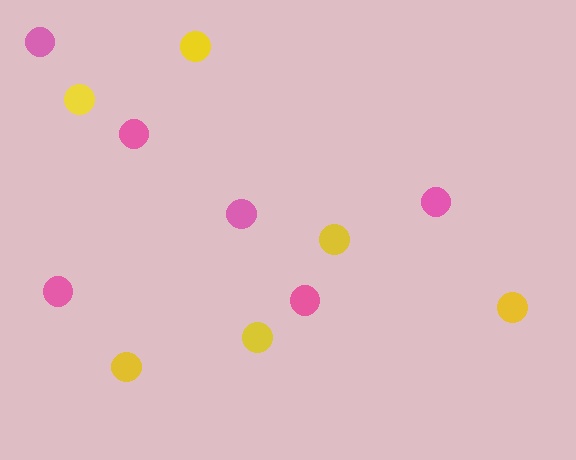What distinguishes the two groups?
There are 2 groups: one group of yellow circles (6) and one group of pink circles (6).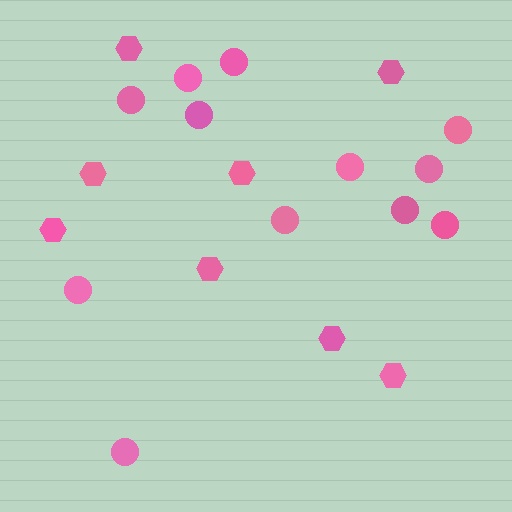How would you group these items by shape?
There are 2 groups: one group of circles (12) and one group of hexagons (8).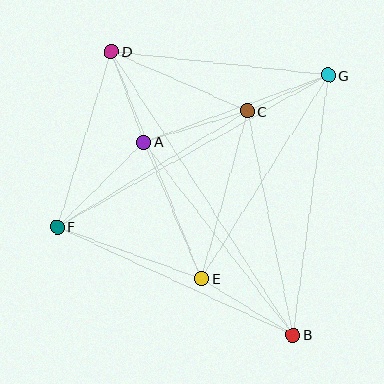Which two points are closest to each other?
Points C and G are closest to each other.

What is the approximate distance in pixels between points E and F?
The distance between E and F is approximately 153 pixels.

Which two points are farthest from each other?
Points B and D are farthest from each other.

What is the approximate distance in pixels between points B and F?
The distance between B and F is approximately 259 pixels.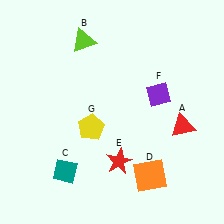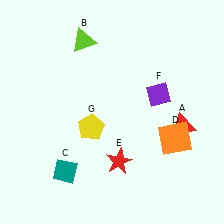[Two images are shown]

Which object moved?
The orange square (D) moved up.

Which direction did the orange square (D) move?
The orange square (D) moved up.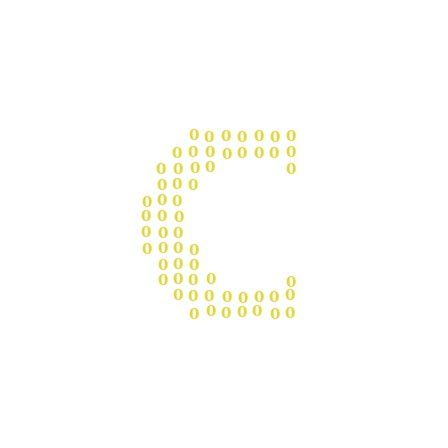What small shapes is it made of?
It is made of small digit 0's.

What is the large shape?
The large shape is the letter C.